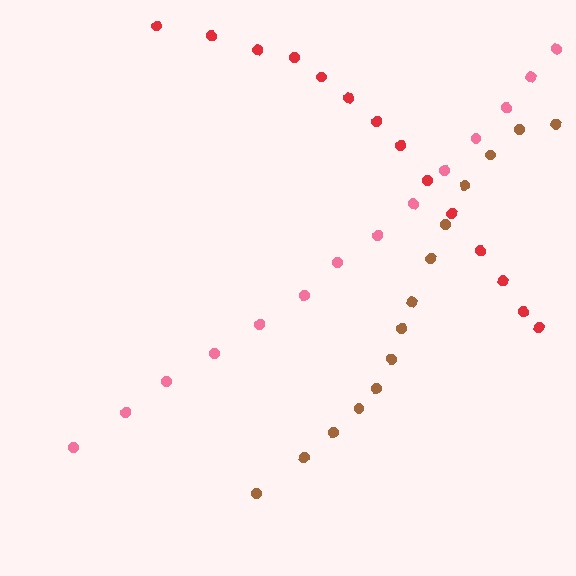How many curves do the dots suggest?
There are 3 distinct paths.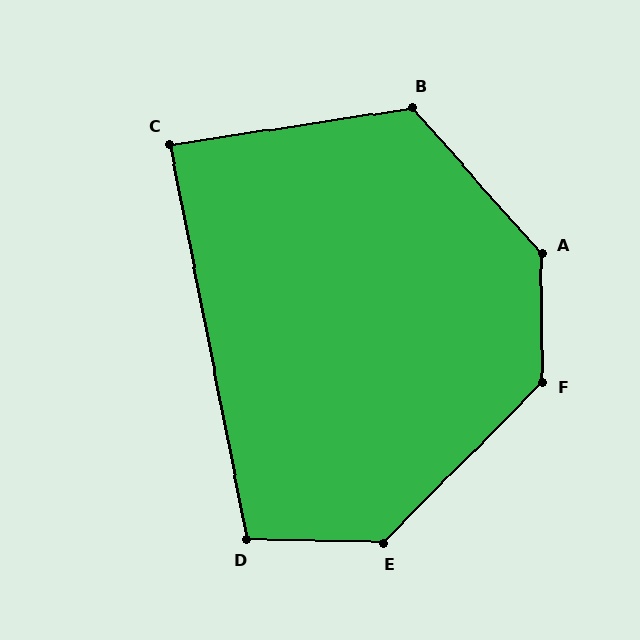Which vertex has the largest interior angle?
A, at approximately 139 degrees.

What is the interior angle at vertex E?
Approximately 134 degrees (obtuse).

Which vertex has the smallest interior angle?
C, at approximately 87 degrees.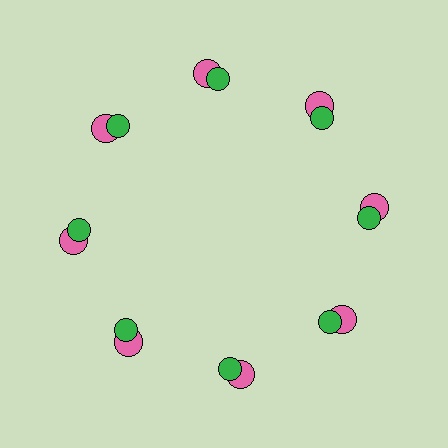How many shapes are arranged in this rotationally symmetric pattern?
There are 16 shapes, arranged in 8 groups of 2.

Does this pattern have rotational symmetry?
Yes, this pattern has 8-fold rotational symmetry. It looks the same after rotating 45 degrees around the center.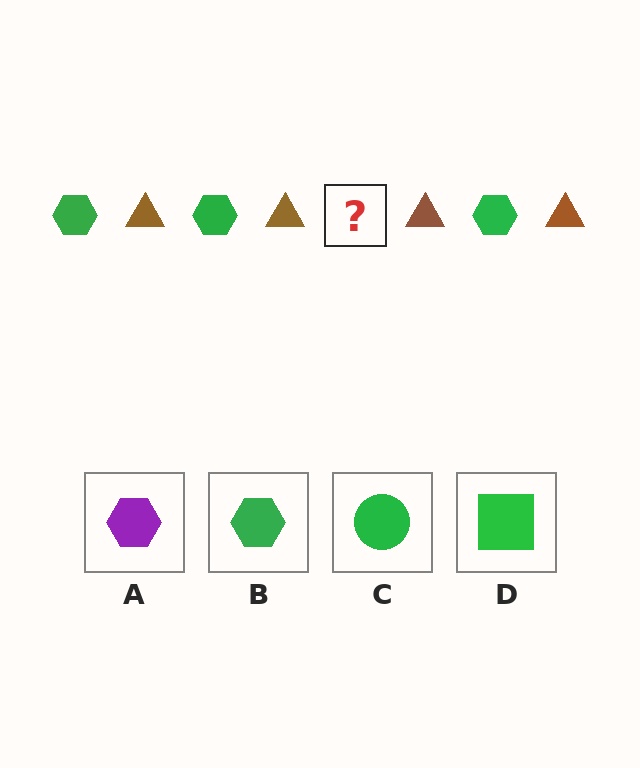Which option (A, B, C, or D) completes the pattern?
B.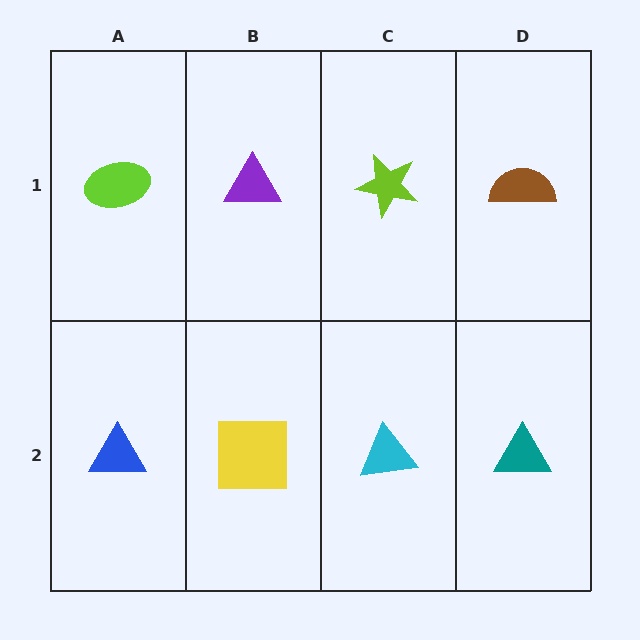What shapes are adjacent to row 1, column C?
A cyan triangle (row 2, column C), a purple triangle (row 1, column B), a brown semicircle (row 1, column D).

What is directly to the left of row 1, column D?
A lime star.